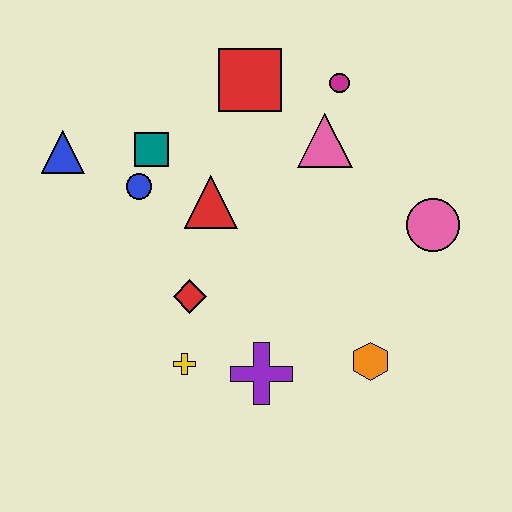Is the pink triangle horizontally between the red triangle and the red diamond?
No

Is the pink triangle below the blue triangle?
No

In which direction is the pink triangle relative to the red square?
The pink triangle is to the right of the red square.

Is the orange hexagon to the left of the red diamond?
No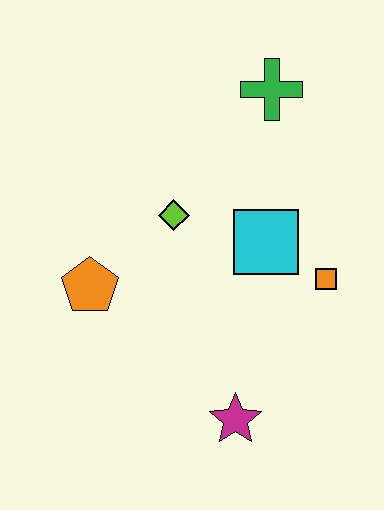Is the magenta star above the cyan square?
No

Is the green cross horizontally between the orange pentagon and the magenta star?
No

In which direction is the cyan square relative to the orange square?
The cyan square is to the left of the orange square.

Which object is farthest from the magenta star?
The green cross is farthest from the magenta star.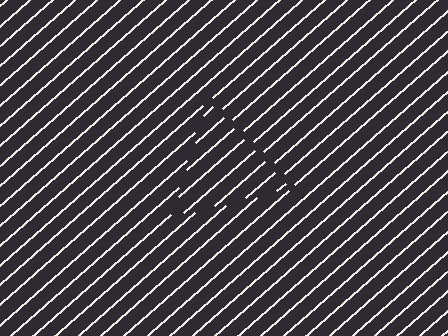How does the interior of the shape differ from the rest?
The interior of the shape contains the same grating, shifted by half a period — the contour is defined by the phase discontinuity where line-ends from the inner and outer gratings abut.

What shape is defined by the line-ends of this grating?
An illusory triangle. The interior of the shape contains the same grating, shifted by half a period — the contour is defined by the phase discontinuity where line-ends from the inner and outer gratings abut.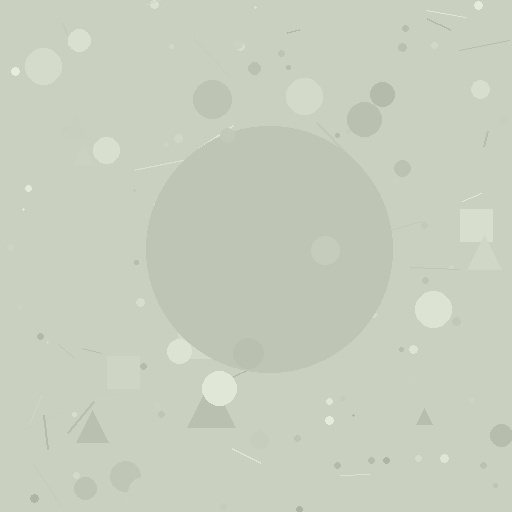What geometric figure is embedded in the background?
A circle is embedded in the background.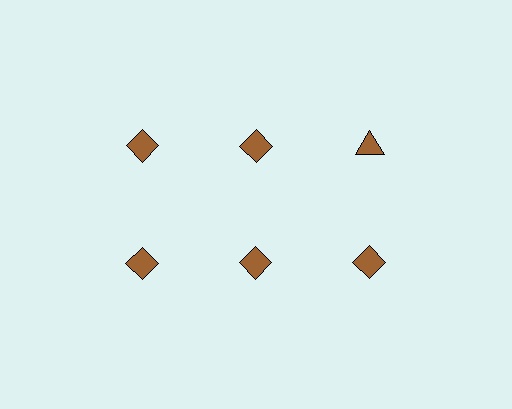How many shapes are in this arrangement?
There are 6 shapes arranged in a grid pattern.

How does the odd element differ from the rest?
It has a different shape: triangle instead of diamond.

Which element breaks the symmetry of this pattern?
The brown triangle in the top row, center column breaks the symmetry. All other shapes are brown diamonds.